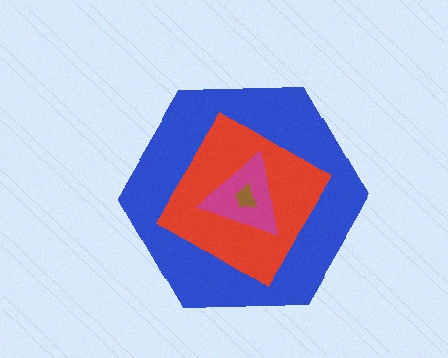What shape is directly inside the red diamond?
The magenta triangle.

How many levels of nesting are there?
4.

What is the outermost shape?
The blue hexagon.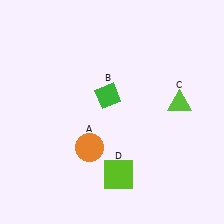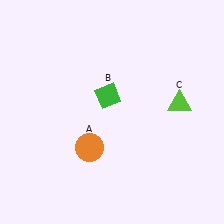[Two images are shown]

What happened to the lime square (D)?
The lime square (D) was removed in Image 2. It was in the bottom-right area of Image 1.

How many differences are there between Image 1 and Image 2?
There is 1 difference between the two images.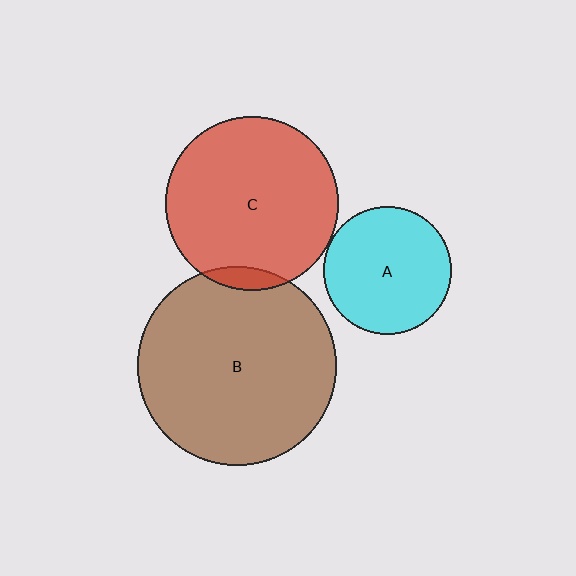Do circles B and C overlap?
Yes.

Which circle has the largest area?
Circle B (brown).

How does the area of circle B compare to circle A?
Approximately 2.4 times.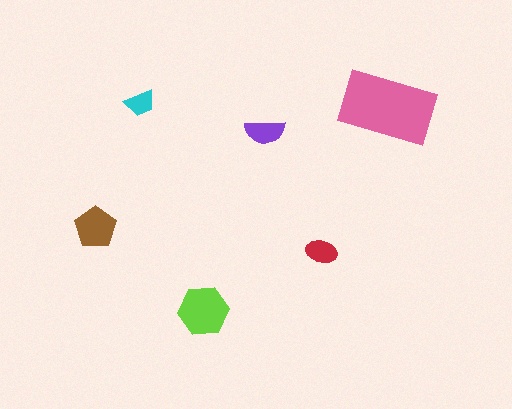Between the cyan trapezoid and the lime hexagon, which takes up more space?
The lime hexagon.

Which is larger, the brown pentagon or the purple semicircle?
The brown pentagon.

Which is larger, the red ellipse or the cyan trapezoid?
The red ellipse.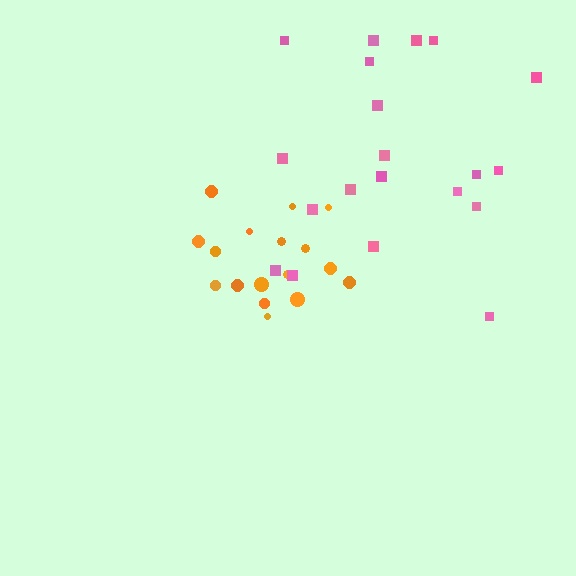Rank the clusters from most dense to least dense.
orange, pink.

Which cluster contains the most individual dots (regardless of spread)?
Pink (20).